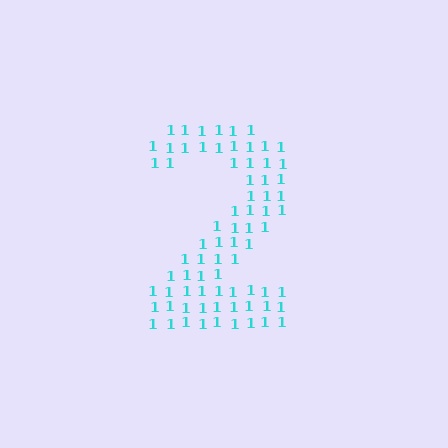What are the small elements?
The small elements are digit 1's.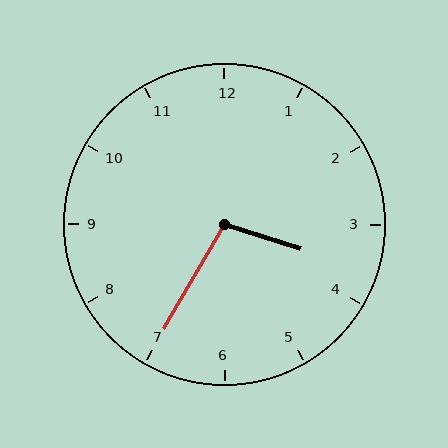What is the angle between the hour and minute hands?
Approximately 102 degrees.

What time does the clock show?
3:35.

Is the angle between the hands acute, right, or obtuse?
It is obtuse.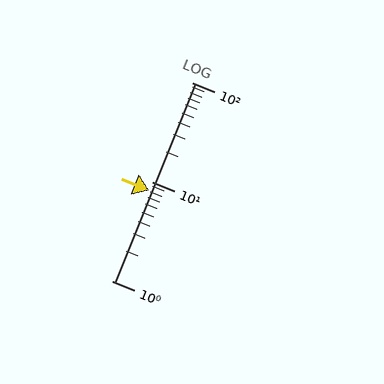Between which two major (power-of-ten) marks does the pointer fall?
The pointer is between 1 and 10.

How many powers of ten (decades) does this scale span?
The scale spans 2 decades, from 1 to 100.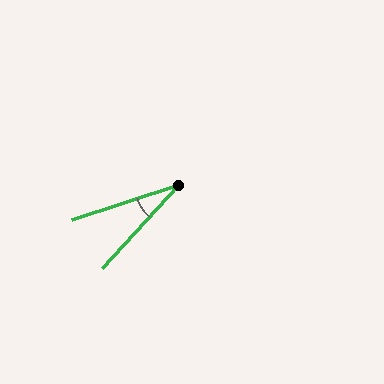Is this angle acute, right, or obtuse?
It is acute.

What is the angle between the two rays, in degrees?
Approximately 30 degrees.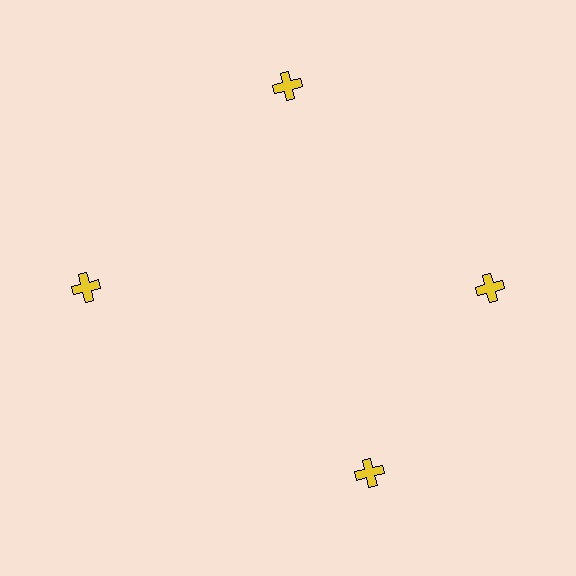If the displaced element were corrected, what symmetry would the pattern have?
It would have 4-fold rotational symmetry — the pattern would map onto itself every 90 degrees.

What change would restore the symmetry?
The symmetry would be restored by rotating it back into even spacing with its neighbors so that all 4 crosses sit at equal angles and equal distance from the center.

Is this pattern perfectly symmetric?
No. The 4 yellow crosses are arranged in a ring, but one element near the 6 o'clock position is rotated out of alignment along the ring, breaking the 4-fold rotational symmetry.